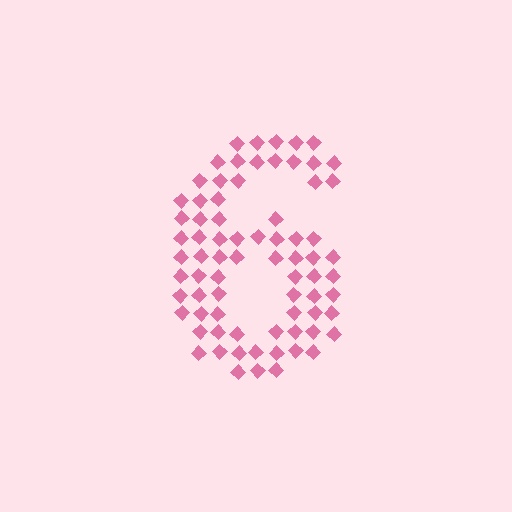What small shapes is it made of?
It is made of small diamonds.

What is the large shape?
The large shape is the digit 6.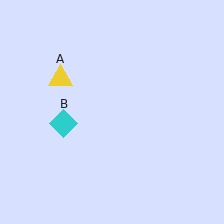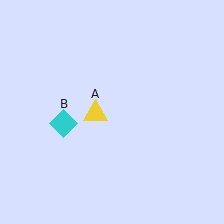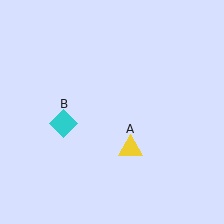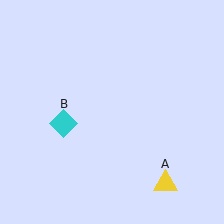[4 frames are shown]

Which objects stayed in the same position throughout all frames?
Cyan diamond (object B) remained stationary.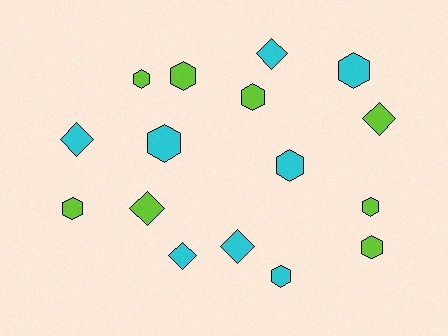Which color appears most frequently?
Cyan, with 8 objects.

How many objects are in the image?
There are 16 objects.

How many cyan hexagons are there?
There are 4 cyan hexagons.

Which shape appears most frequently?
Hexagon, with 10 objects.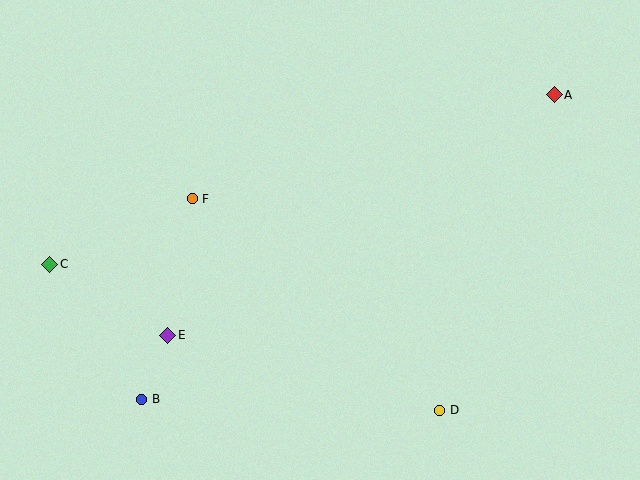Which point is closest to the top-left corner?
Point C is closest to the top-left corner.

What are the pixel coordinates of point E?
Point E is at (168, 335).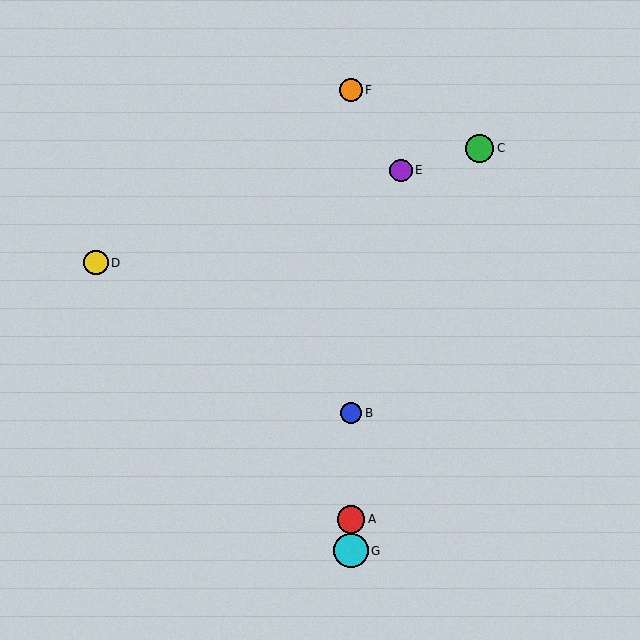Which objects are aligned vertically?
Objects A, B, F, G are aligned vertically.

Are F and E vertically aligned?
No, F is at x≈351 and E is at x≈401.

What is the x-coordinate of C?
Object C is at x≈479.